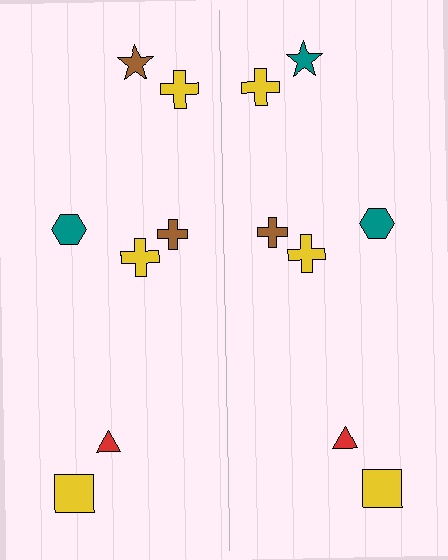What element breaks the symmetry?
The teal star on the right side breaks the symmetry — its mirror counterpart is brown.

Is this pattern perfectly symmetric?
No, the pattern is not perfectly symmetric. The teal star on the right side breaks the symmetry — its mirror counterpart is brown.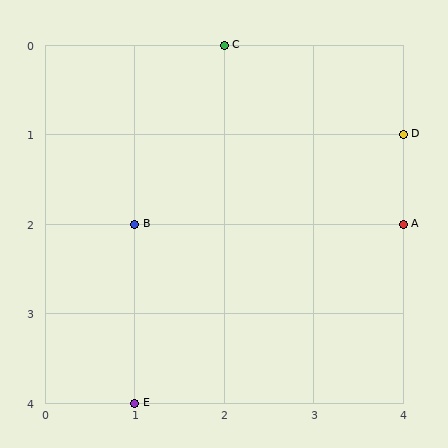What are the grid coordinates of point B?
Point B is at grid coordinates (1, 2).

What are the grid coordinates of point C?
Point C is at grid coordinates (2, 0).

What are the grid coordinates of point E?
Point E is at grid coordinates (1, 4).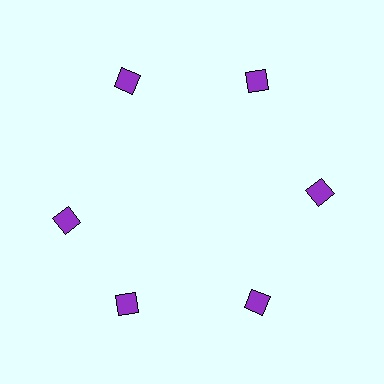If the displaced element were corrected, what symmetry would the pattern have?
It would have 6-fold rotational symmetry — the pattern would map onto itself every 60 degrees.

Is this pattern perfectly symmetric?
No. The 6 purple diamonds are arranged in a ring, but one element near the 9 o'clock position is rotated out of alignment along the ring, breaking the 6-fold rotational symmetry.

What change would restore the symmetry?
The symmetry would be restored by rotating it back into even spacing with its neighbors so that all 6 diamonds sit at equal angles and equal distance from the center.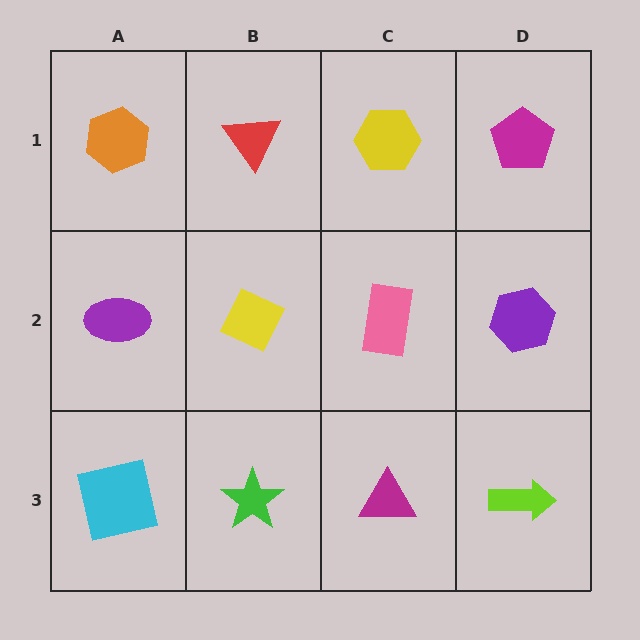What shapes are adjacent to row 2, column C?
A yellow hexagon (row 1, column C), a magenta triangle (row 3, column C), a yellow diamond (row 2, column B), a purple hexagon (row 2, column D).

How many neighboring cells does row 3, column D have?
2.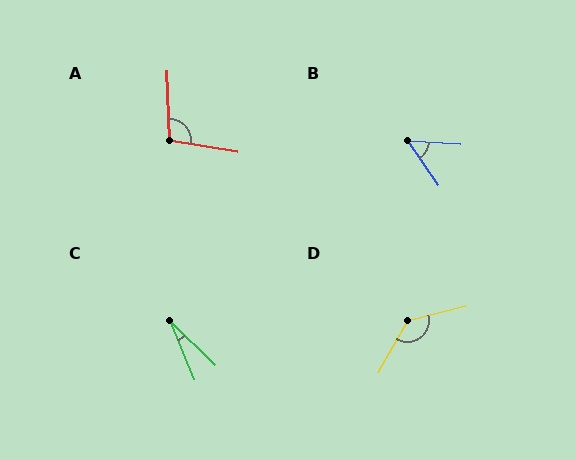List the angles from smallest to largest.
C (23°), B (52°), A (101°), D (134°).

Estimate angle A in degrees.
Approximately 101 degrees.